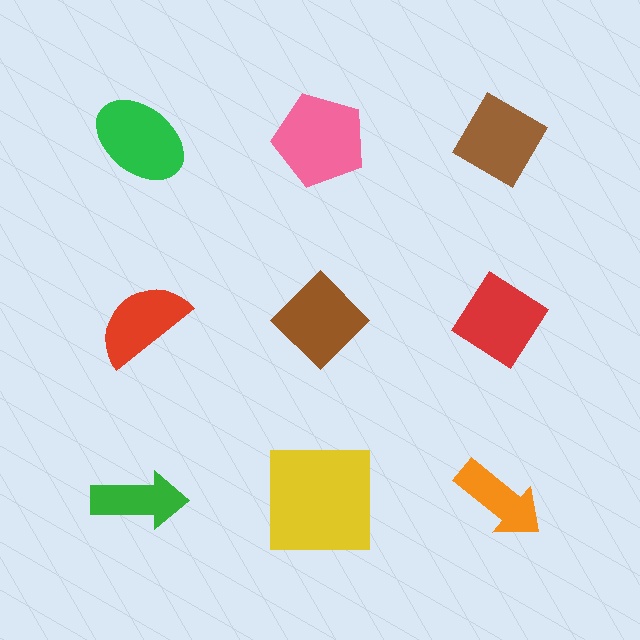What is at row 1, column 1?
A green ellipse.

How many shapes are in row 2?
3 shapes.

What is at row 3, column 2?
A yellow square.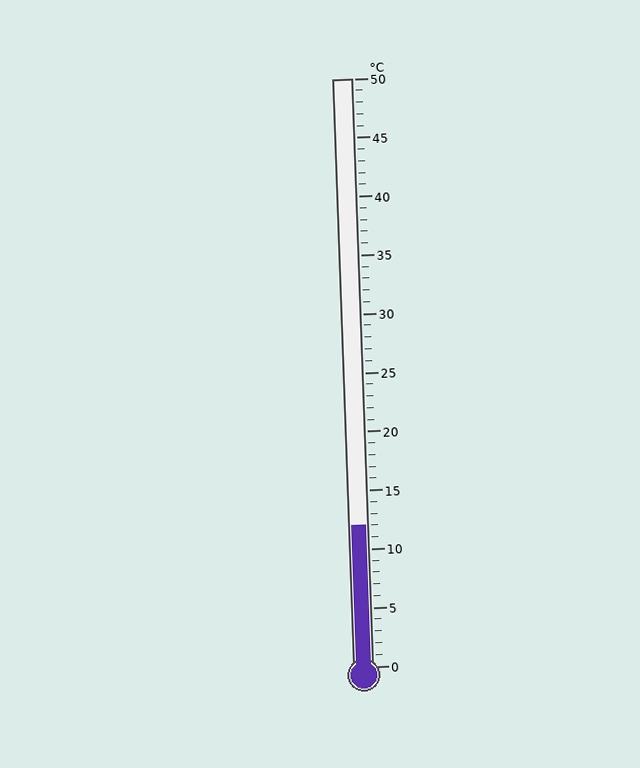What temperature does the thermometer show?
The thermometer shows approximately 12°C.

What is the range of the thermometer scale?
The thermometer scale ranges from 0°C to 50°C.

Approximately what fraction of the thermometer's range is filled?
The thermometer is filled to approximately 25% of its range.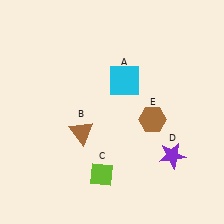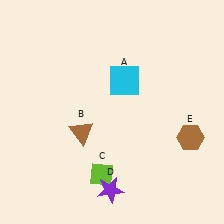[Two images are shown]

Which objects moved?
The objects that moved are: the purple star (D), the brown hexagon (E).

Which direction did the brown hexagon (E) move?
The brown hexagon (E) moved right.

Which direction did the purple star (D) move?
The purple star (D) moved left.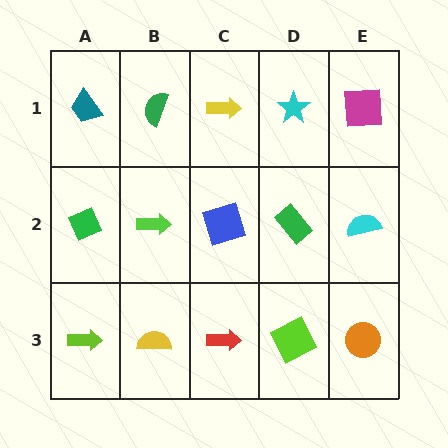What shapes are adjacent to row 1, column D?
A green rectangle (row 2, column D), a yellow arrow (row 1, column C), a magenta square (row 1, column E).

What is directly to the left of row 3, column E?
A lime square.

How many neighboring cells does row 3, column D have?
3.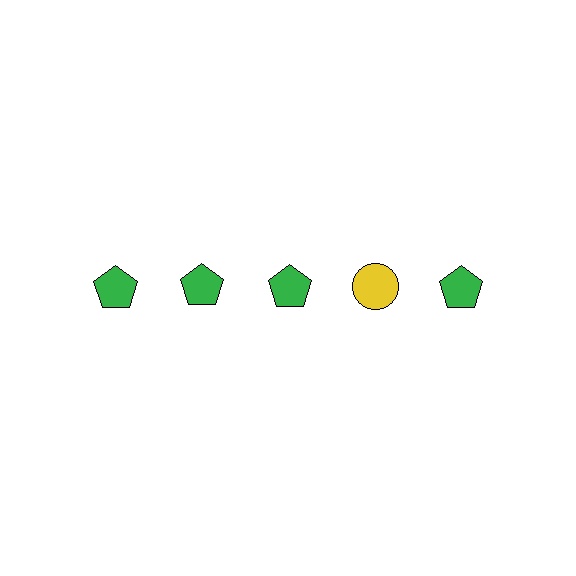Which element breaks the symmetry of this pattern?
The yellow circle in the top row, second from right column breaks the symmetry. All other shapes are green pentagons.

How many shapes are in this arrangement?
There are 5 shapes arranged in a grid pattern.